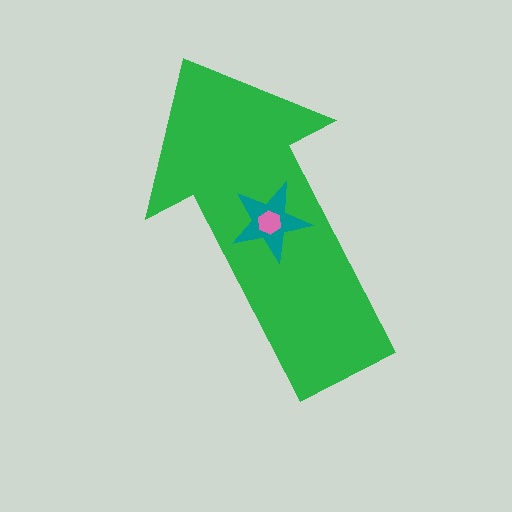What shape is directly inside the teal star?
The pink hexagon.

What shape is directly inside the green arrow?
The teal star.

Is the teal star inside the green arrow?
Yes.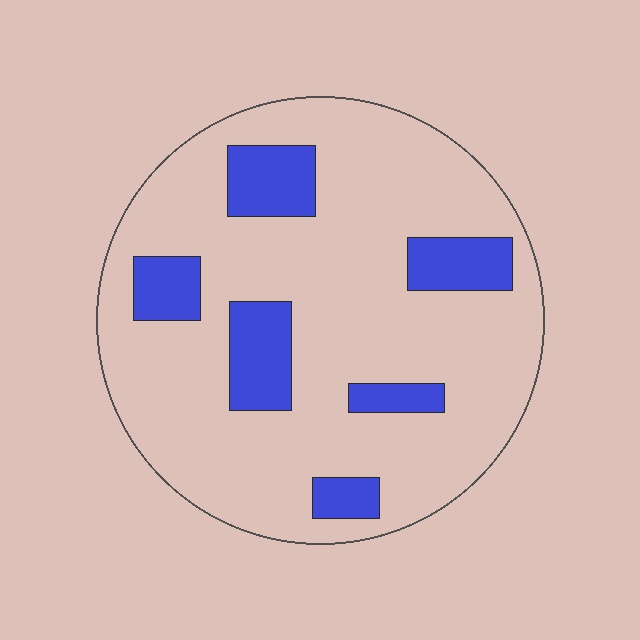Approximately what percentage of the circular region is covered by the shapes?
Approximately 20%.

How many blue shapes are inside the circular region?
6.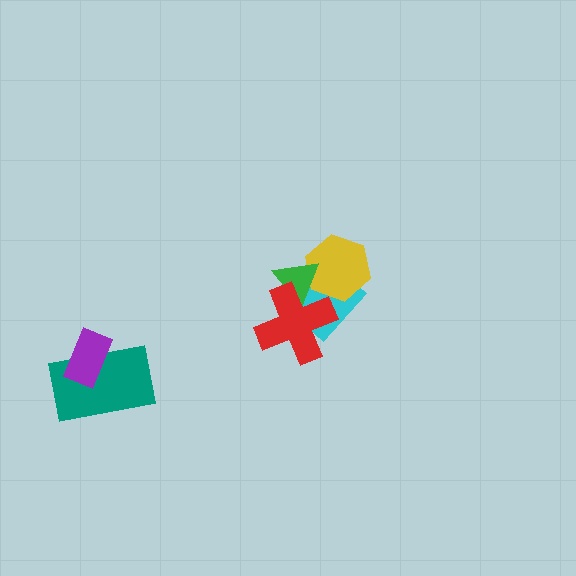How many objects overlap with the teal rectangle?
1 object overlaps with the teal rectangle.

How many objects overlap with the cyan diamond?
3 objects overlap with the cyan diamond.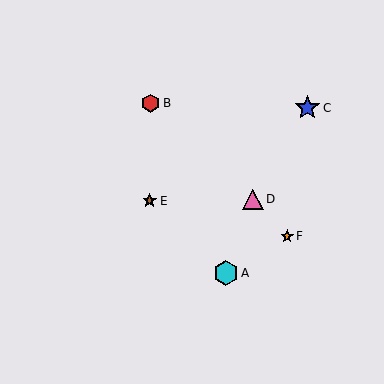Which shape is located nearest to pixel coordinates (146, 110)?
The red hexagon (labeled B) at (151, 103) is nearest to that location.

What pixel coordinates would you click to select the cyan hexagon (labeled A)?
Click at (226, 273) to select the cyan hexagon A.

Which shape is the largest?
The blue star (labeled C) is the largest.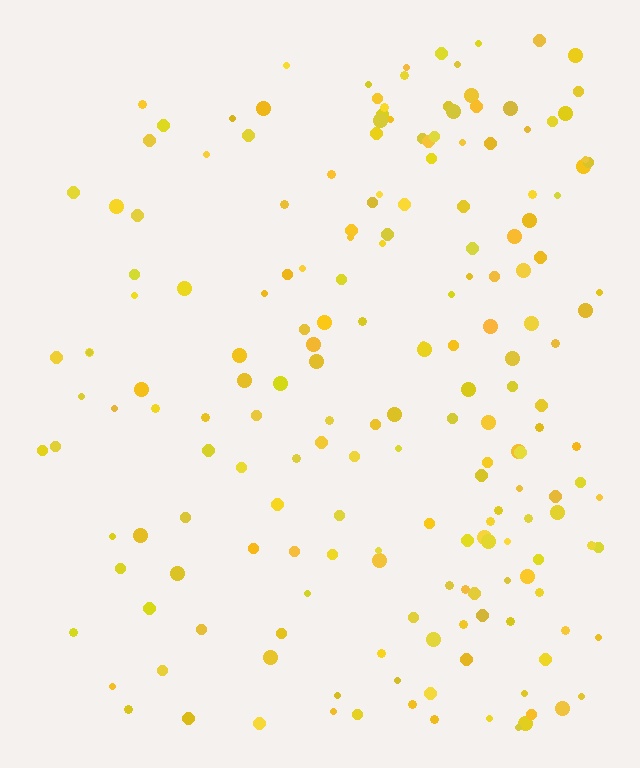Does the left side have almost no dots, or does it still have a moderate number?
Still a moderate number, just noticeably fewer than the right.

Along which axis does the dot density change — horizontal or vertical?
Horizontal.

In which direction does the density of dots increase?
From left to right, with the right side densest.